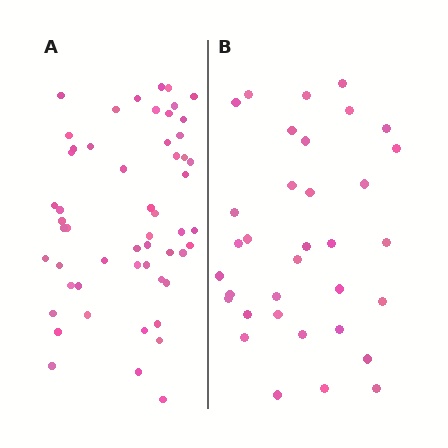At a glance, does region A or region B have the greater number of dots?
Region A (the left region) has more dots.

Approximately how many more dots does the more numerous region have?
Region A has approximately 20 more dots than region B.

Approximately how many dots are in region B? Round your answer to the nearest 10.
About 30 dots. (The exact count is 34, which rounds to 30.)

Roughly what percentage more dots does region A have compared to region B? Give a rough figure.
About 60% more.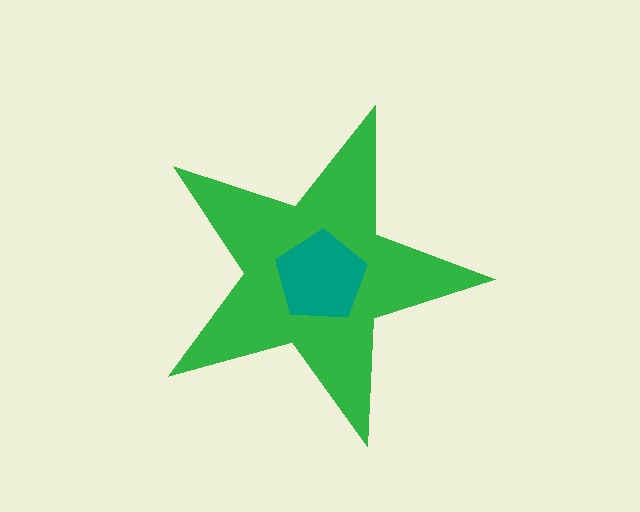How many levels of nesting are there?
2.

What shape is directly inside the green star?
The teal pentagon.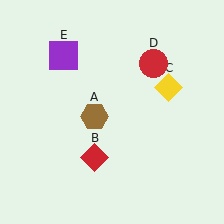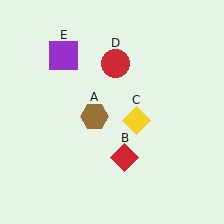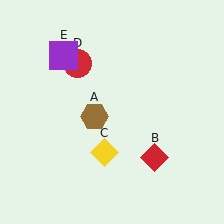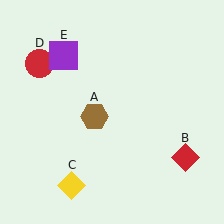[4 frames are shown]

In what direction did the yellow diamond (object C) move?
The yellow diamond (object C) moved down and to the left.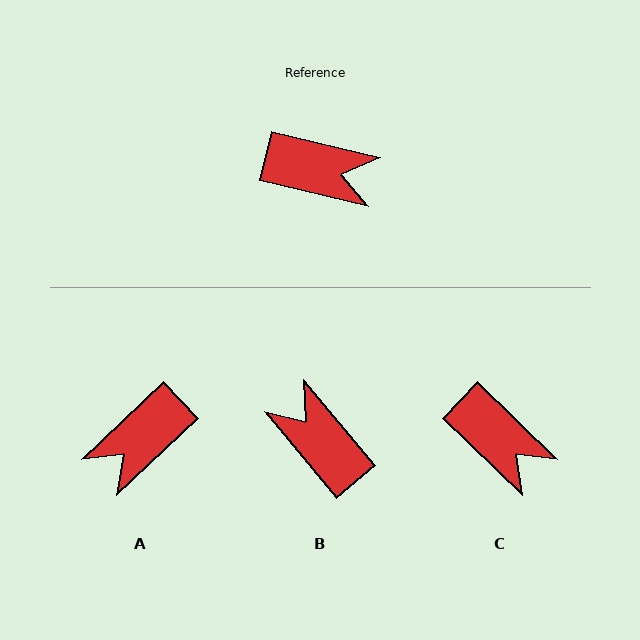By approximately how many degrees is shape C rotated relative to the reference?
Approximately 30 degrees clockwise.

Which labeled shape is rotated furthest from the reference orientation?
B, about 144 degrees away.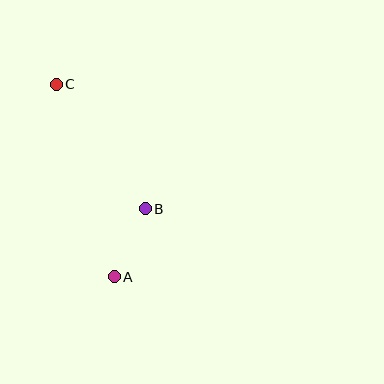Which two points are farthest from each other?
Points A and C are farthest from each other.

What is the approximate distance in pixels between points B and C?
The distance between B and C is approximately 153 pixels.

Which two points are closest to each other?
Points A and B are closest to each other.